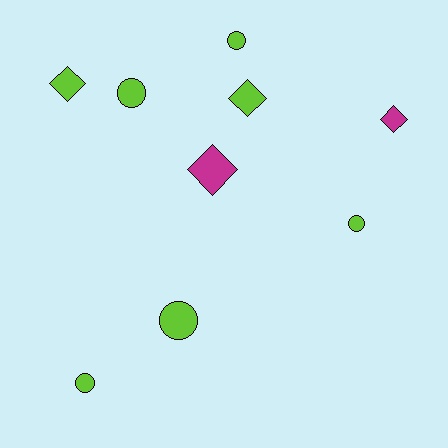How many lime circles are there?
There are 5 lime circles.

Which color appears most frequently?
Lime, with 7 objects.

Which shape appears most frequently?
Circle, with 5 objects.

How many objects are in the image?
There are 9 objects.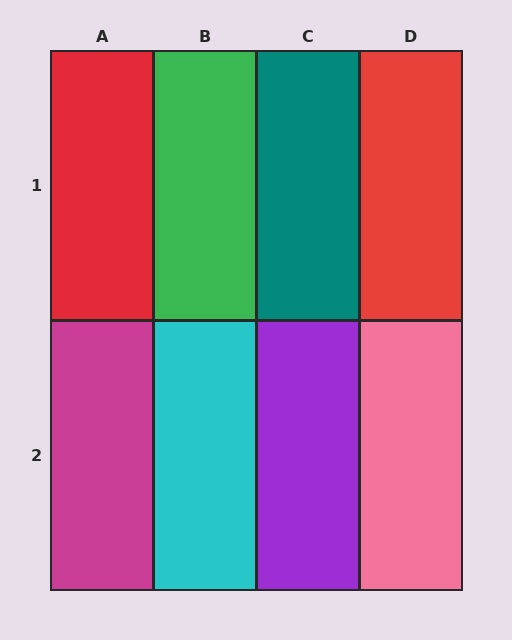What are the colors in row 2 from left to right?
Magenta, cyan, purple, pink.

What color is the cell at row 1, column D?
Red.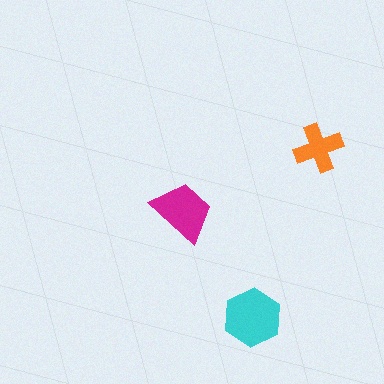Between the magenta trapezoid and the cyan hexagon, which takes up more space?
The cyan hexagon.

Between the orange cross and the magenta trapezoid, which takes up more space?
The magenta trapezoid.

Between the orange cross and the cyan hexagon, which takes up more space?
The cyan hexagon.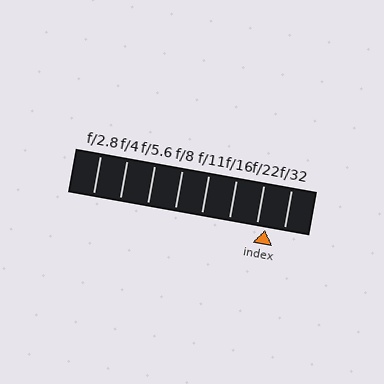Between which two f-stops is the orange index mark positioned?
The index mark is between f/22 and f/32.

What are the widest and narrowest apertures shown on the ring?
The widest aperture shown is f/2.8 and the narrowest is f/32.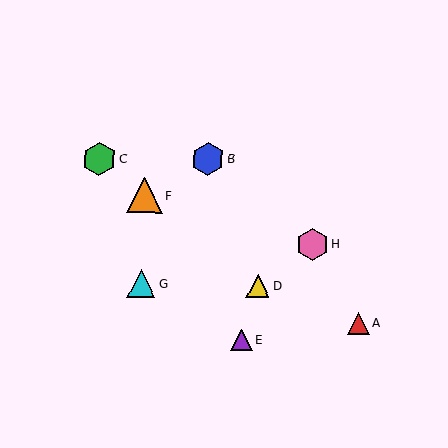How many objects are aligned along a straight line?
3 objects (C, D, F) are aligned along a straight line.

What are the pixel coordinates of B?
Object B is at (208, 159).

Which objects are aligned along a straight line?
Objects C, D, F are aligned along a straight line.